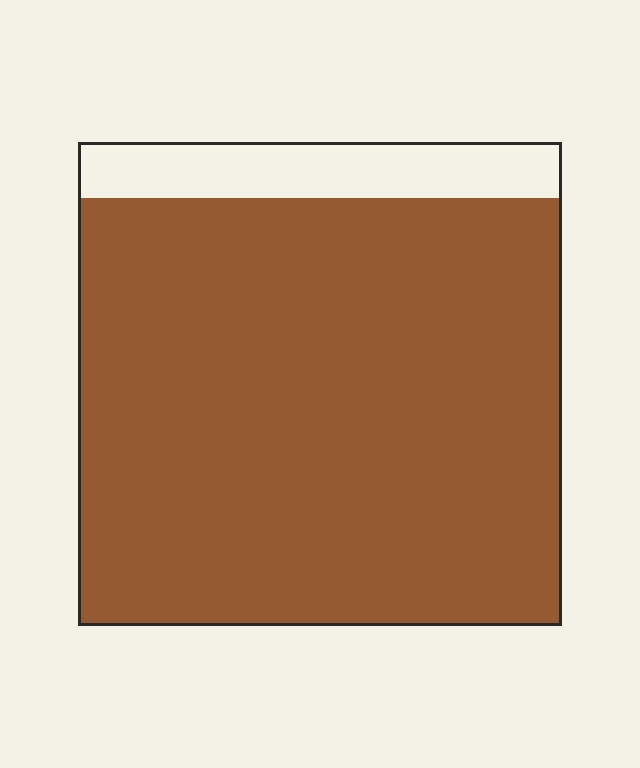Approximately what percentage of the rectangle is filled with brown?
Approximately 90%.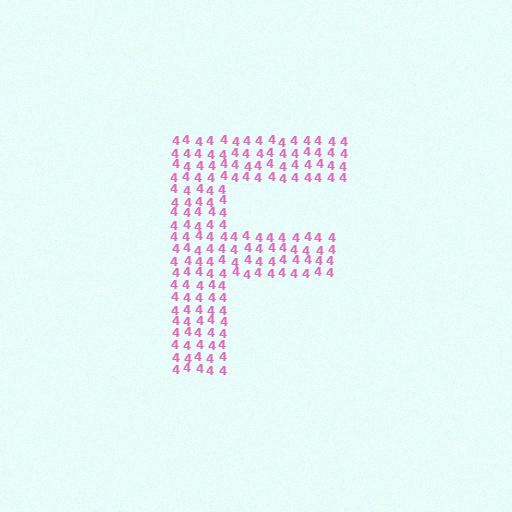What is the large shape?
The large shape is the letter F.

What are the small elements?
The small elements are digit 4's.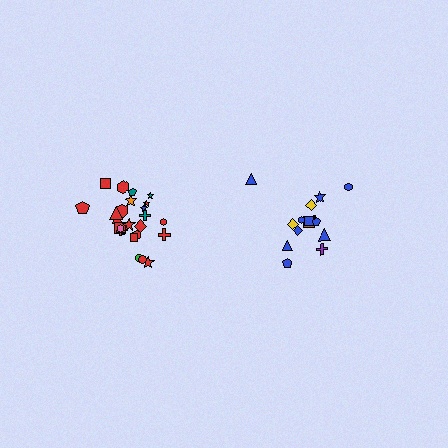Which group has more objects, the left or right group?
The left group.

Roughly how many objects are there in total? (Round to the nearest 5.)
Roughly 40 objects in total.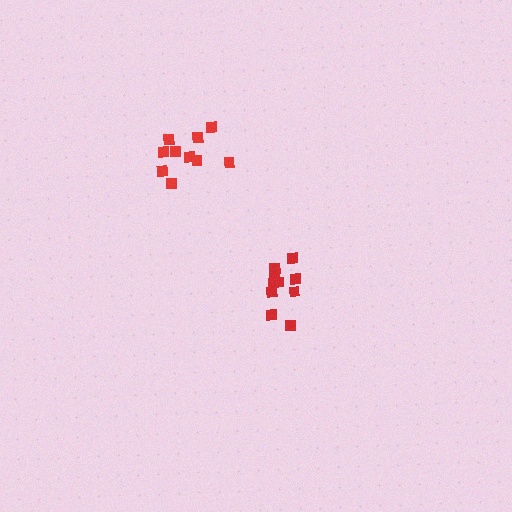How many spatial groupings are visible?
There are 2 spatial groupings.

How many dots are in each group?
Group 1: 10 dots, Group 2: 10 dots (20 total).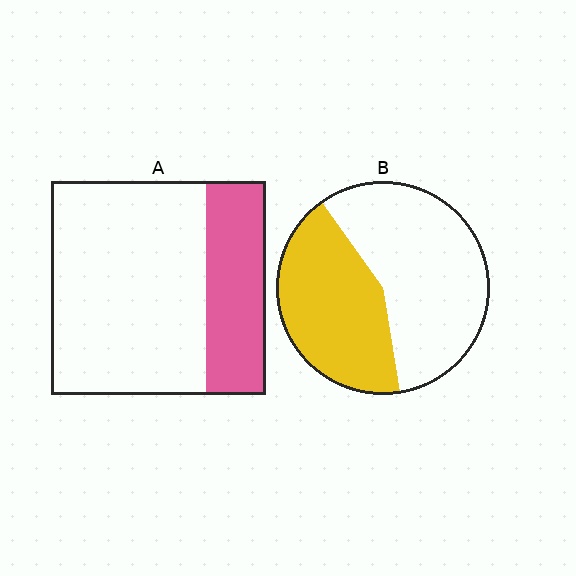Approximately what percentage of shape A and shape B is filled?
A is approximately 30% and B is approximately 45%.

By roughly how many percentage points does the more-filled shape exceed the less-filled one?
By roughly 15 percentage points (B over A).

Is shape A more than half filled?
No.